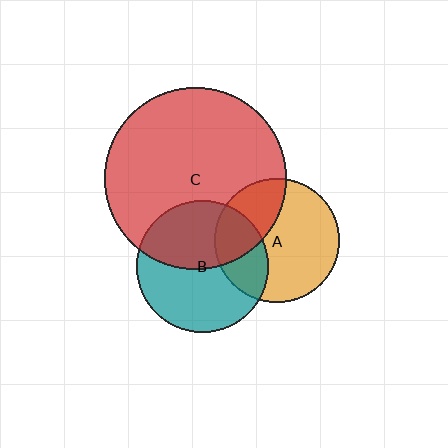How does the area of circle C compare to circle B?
Approximately 1.9 times.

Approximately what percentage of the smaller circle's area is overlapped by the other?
Approximately 30%.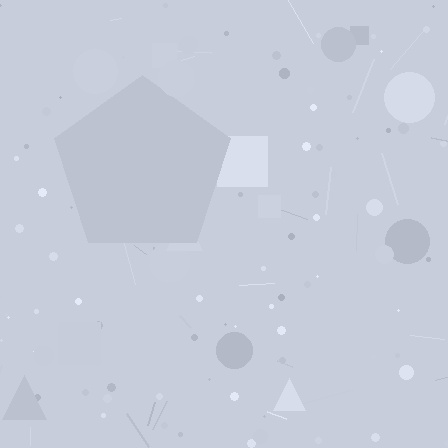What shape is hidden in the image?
A pentagon is hidden in the image.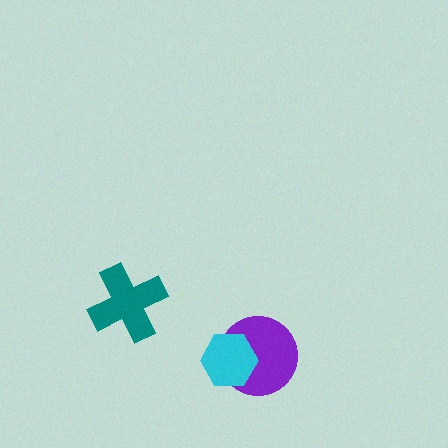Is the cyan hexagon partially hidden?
No, no other shape covers it.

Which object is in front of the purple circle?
The cyan hexagon is in front of the purple circle.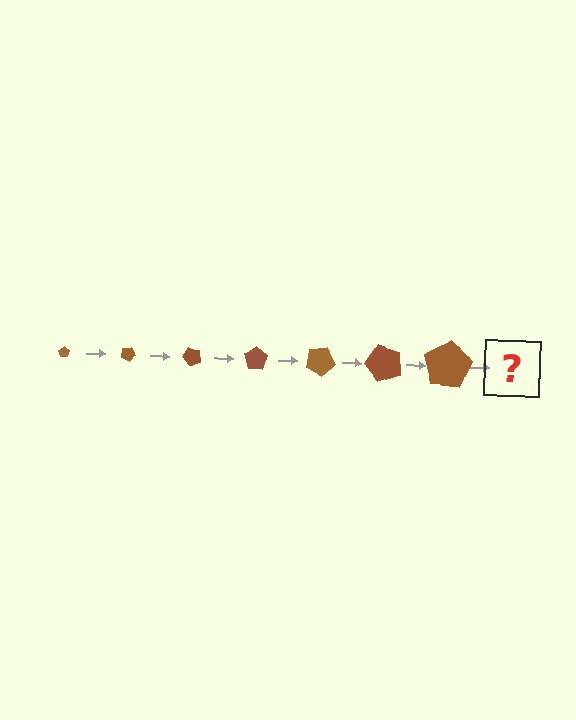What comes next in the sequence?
The next element should be a pentagon, larger than the previous one and rotated 175 degrees from the start.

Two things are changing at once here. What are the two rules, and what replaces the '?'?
The two rules are that the pentagon grows larger each step and it rotates 25 degrees each step. The '?' should be a pentagon, larger than the previous one and rotated 175 degrees from the start.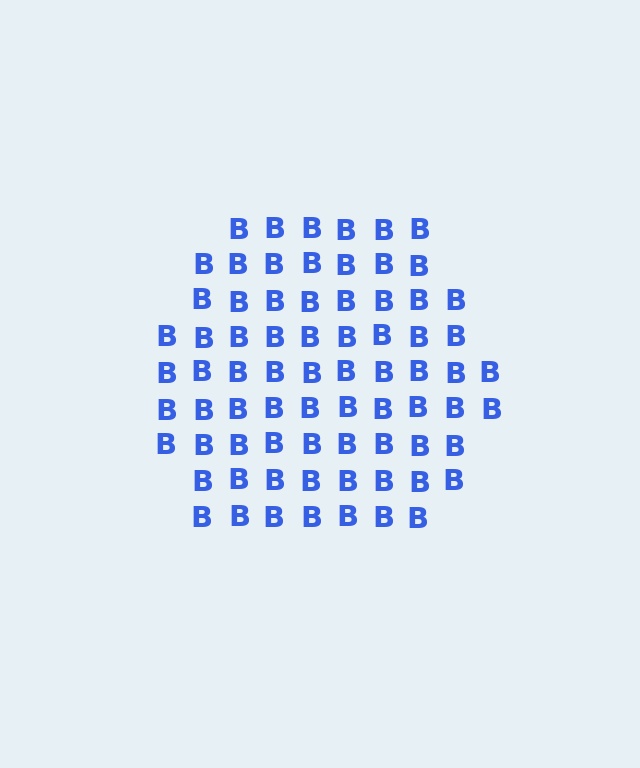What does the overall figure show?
The overall figure shows a hexagon.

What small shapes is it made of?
It is made of small letter B's.